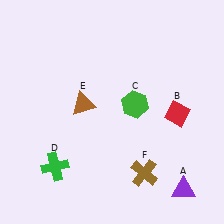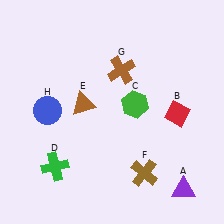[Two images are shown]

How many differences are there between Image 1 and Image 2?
There are 2 differences between the two images.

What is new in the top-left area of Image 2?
A blue circle (H) was added in the top-left area of Image 2.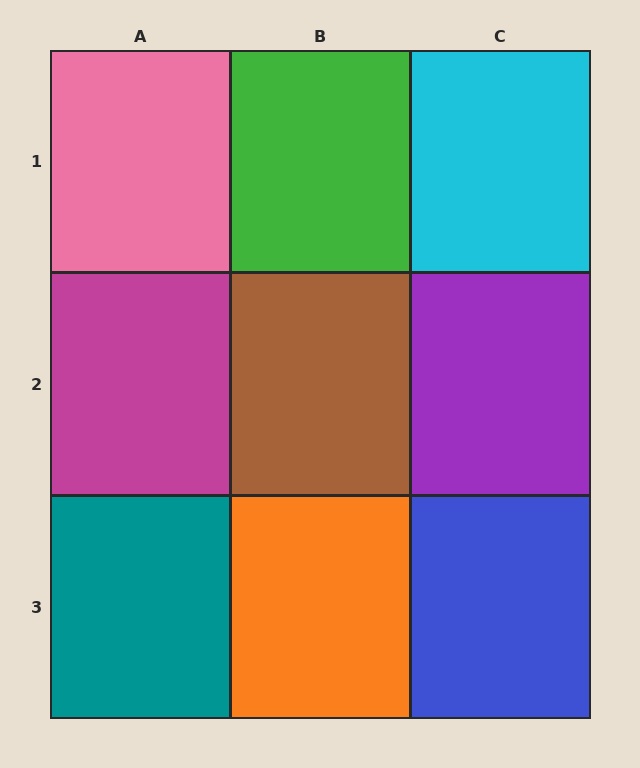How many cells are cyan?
1 cell is cyan.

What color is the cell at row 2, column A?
Magenta.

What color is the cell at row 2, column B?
Brown.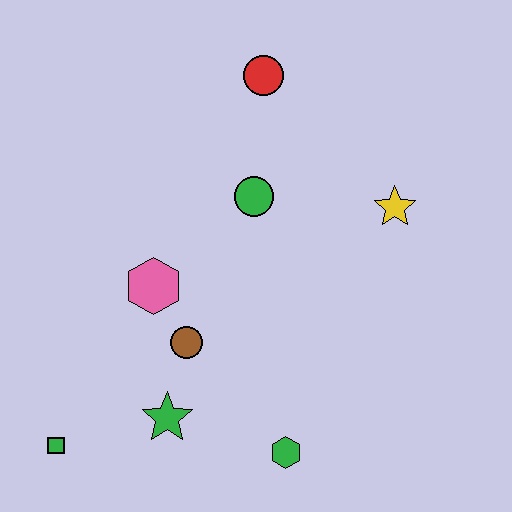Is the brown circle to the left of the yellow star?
Yes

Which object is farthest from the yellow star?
The green square is farthest from the yellow star.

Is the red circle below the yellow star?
No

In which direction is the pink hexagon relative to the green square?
The pink hexagon is above the green square.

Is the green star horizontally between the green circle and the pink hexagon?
Yes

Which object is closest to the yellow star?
The green circle is closest to the yellow star.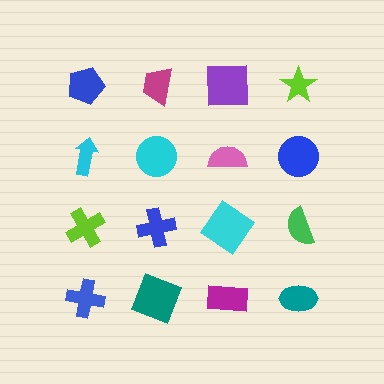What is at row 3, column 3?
A cyan diamond.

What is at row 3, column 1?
A lime cross.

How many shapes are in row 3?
4 shapes.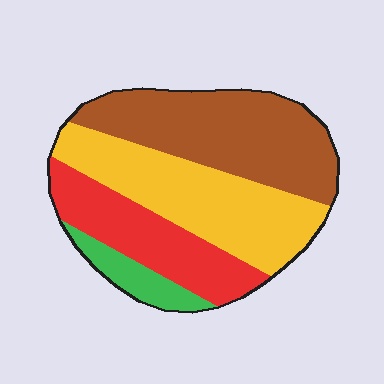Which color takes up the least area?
Green, at roughly 10%.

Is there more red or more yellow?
Yellow.